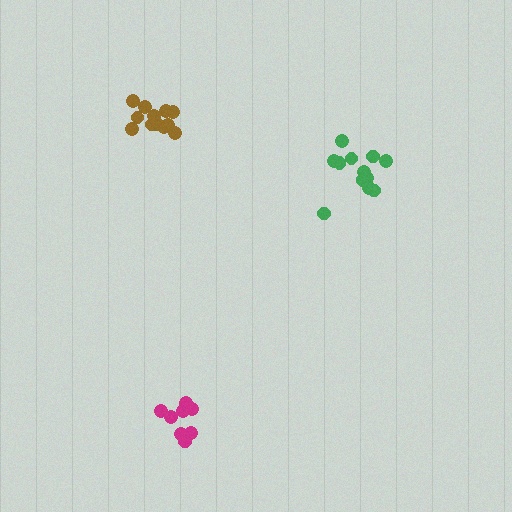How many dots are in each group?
Group 1: 12 dots, Group 2: 12 dots, Group 3: 8 dots (32 total).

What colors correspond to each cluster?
The clusters are colored: green, brown, magenta.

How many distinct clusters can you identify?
There are 3 distinct clusters.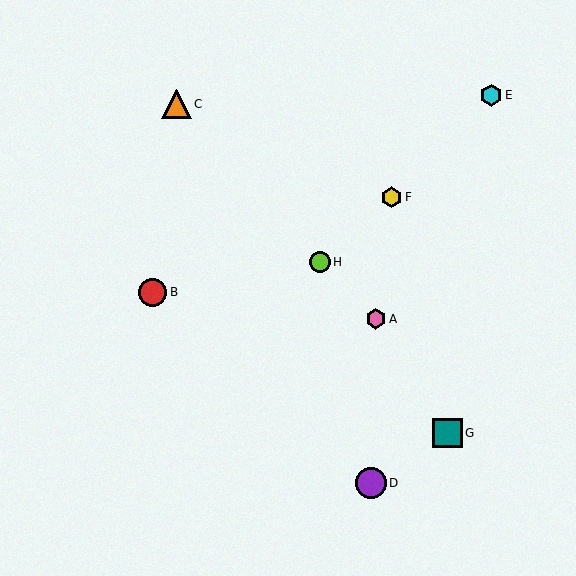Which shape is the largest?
The purple circle (labeled D) is the largest.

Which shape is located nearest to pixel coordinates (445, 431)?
The teal square (labeled G) at (447, 433) is nearest to that location.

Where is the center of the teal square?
The center of the teal square is at (447, 433).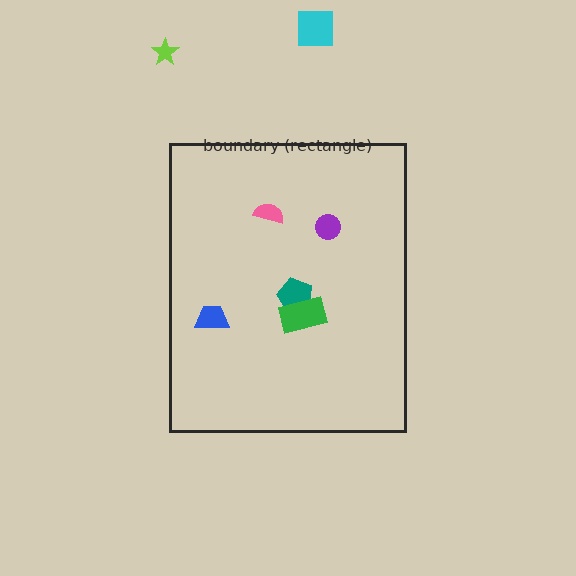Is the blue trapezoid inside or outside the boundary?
Inside.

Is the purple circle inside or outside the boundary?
Inside.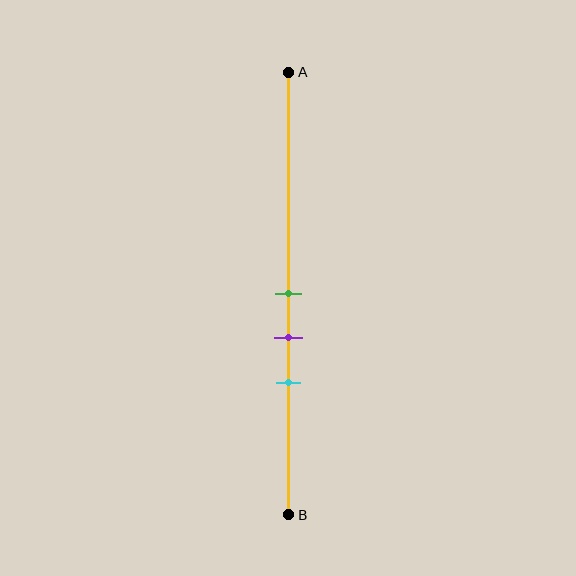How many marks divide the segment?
There are 3 marks dividing the segment.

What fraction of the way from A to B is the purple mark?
The purple mark is approximately 60% (0.6) of the way from A to B.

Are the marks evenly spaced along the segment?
Yes, the marks are approximately evenly spaced.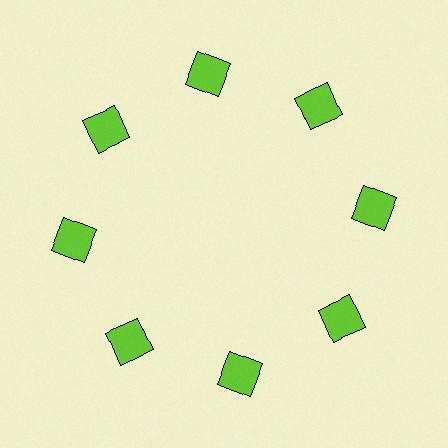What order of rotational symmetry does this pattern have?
This pattern has 8-fold rotational symmetry.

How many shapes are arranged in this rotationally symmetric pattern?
There are 8 shapes, arranged in 8 groups of 1.